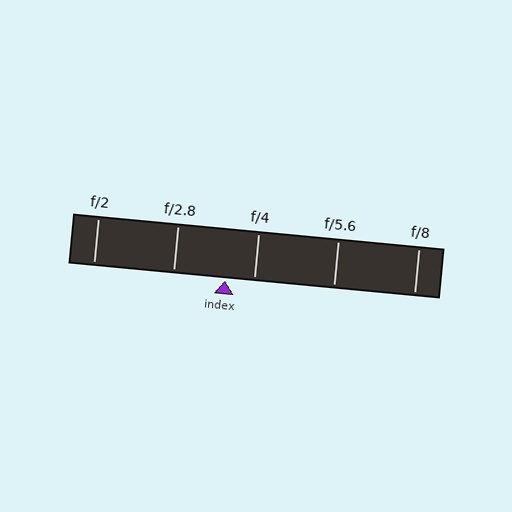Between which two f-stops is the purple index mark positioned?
The index mark is between f/2.8 and f/4.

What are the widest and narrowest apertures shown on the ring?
The widest aperture shown is f/2 and the narrowest is f/8.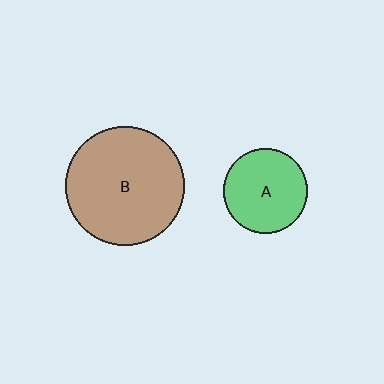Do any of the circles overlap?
No, none of the circles overlap.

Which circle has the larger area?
Circle B (brown).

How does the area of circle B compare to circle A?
Approximately 2.0 times.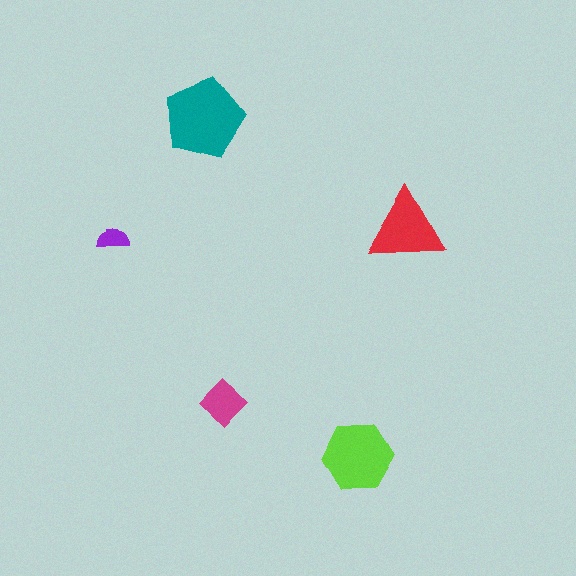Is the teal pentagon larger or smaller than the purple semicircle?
Larger.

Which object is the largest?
The teal pentagon.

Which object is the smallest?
The purple semicircle.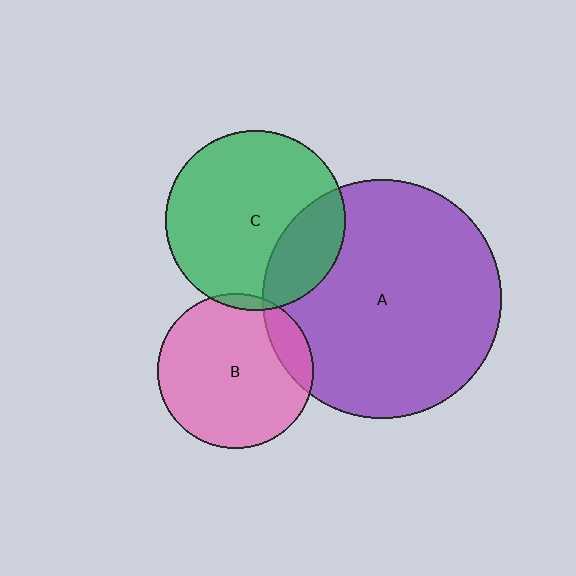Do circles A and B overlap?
Yes.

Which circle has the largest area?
Circle A (purple).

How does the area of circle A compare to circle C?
Approximately 1.8 times.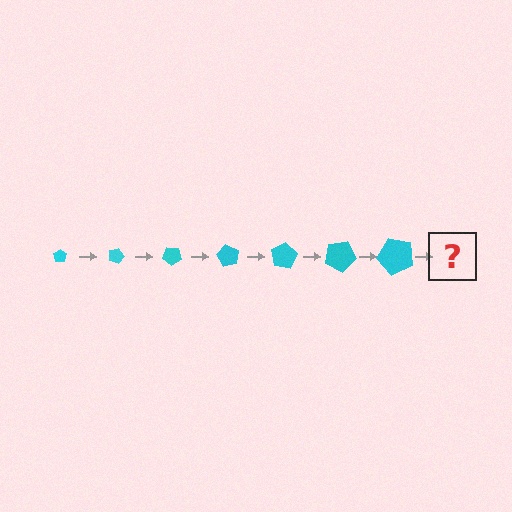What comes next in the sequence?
The next element should be a pentagon, larger than the previous one and rotated 140 degrees from the start.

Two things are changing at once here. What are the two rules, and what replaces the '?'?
The two rules are that the pentagon grows larger each step and it rotates 20 degrees each step. The '?' should be a pentagon, larger than the previous one and rotated 140 degrees from the start.